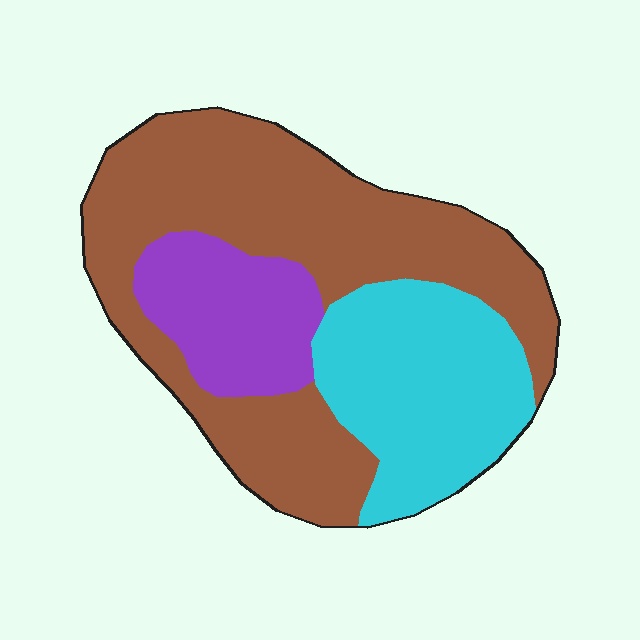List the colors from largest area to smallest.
From largest to smallest: brown, cyan, purple.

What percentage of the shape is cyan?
Cyan covers around 30% of the shape.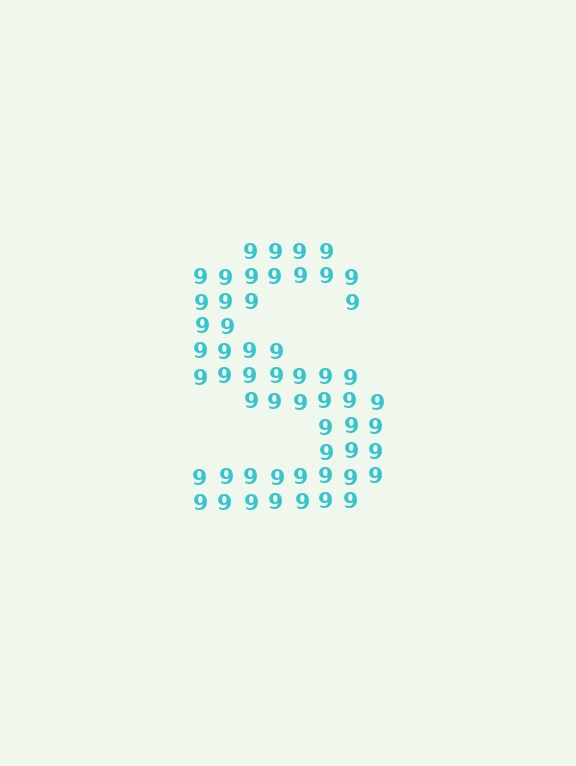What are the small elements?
The small elements are digit 9's.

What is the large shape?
The large shape is the letter S.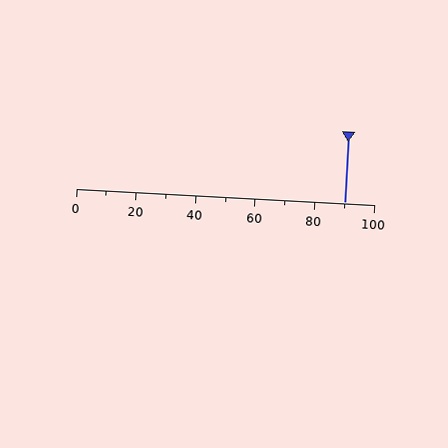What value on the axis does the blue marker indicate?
The marker indicates approximately 90.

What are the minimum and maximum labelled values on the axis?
The axis runs from 0 to 100.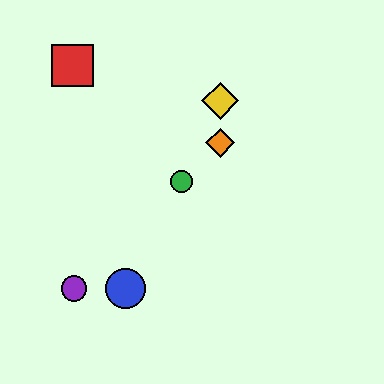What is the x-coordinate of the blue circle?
The blue circle is at x≈125.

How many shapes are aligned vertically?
2 shapes (the yellow diamond, the orange diamond) are aligned vertically.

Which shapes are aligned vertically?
The yellow diamond, the orange diamond are aligned vertically.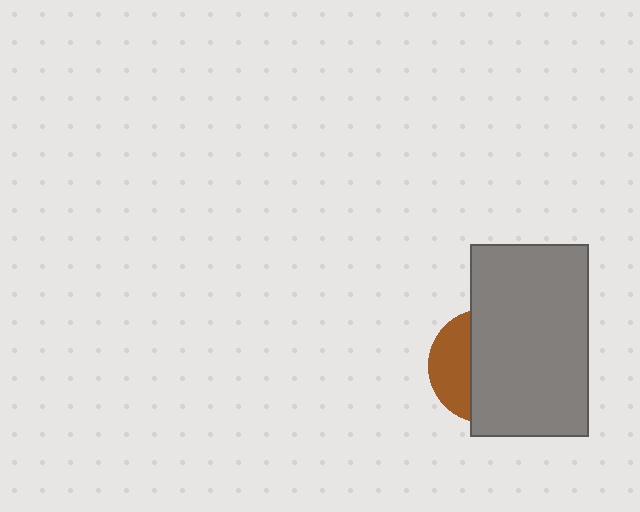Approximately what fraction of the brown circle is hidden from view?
Roughly 67% of the brown circle is hidden behind the gray rectangle.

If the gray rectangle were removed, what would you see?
You would see the complete brown circle.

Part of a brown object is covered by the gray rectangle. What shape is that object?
It is a circle.